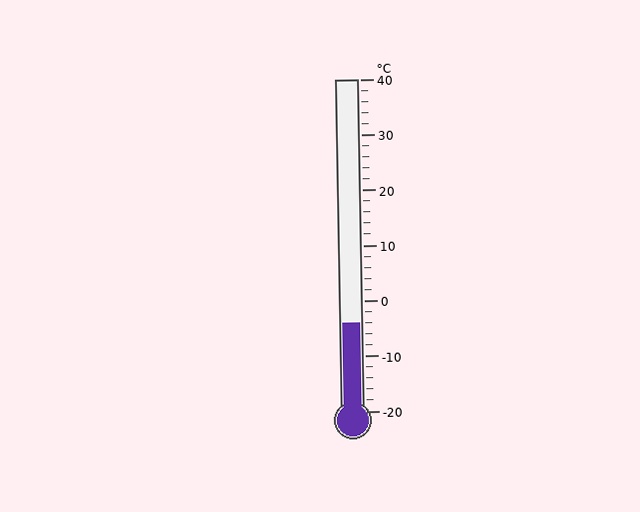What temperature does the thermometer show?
The thermometer shows approximately -4°C.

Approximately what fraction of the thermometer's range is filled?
The thermometer is filled to approximately 25% of its range.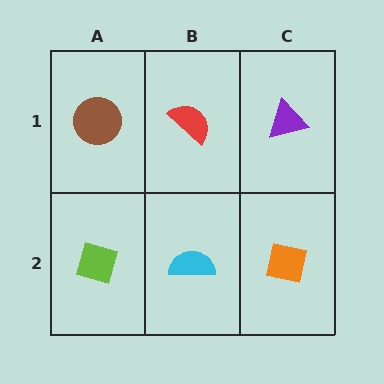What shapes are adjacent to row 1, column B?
A cyan semicircle (row 2, column B), a brown circle (row 1, column A), a purple triangle (row 1, column C).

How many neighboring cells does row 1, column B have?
3.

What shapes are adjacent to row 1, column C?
An orange square (row 2, column C), a red semicircle (row 1, column B).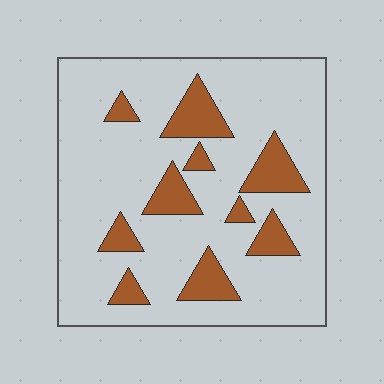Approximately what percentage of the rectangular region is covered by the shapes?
Approximately 20%.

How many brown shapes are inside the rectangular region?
10.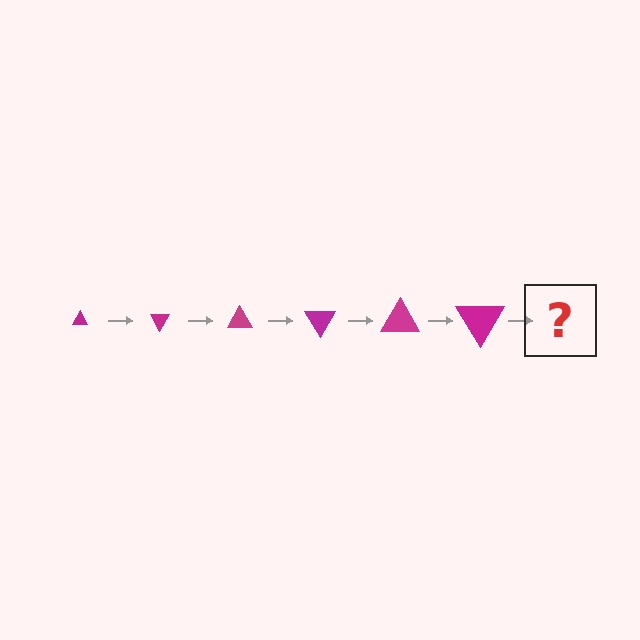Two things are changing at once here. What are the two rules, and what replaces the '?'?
The two rules are that the triangle grows larger each step and it rotates 60 degrees each step. The '?' should be a triangle, larger than the previous one and rotated 360 degrees from the start.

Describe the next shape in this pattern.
It should be a triangle, larger than the previous one and rotated 360 degrees from the start.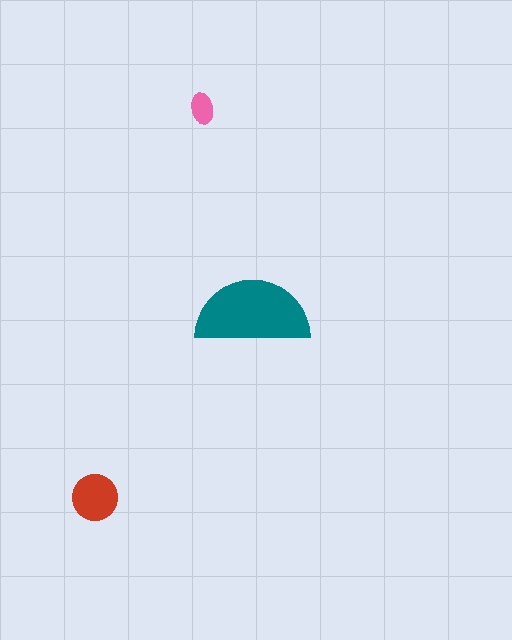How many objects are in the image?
There are 3 objects in the image.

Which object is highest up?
The pink ellipse is topmost.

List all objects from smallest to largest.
The pink ellipse, the red circle, the teal semicircle.